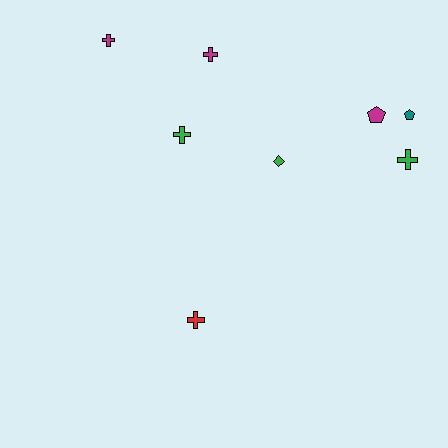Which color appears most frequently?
Magenta, with 3 objects.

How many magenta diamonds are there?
There are no magenta diamonds.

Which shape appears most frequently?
Cross, with 5 objects.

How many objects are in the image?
There are 8 objects.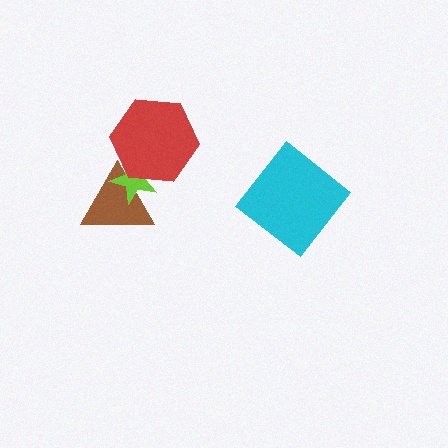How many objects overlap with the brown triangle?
2 objects overlap with the brown triangle.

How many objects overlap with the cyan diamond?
0 objects overlap with the cyan diamond.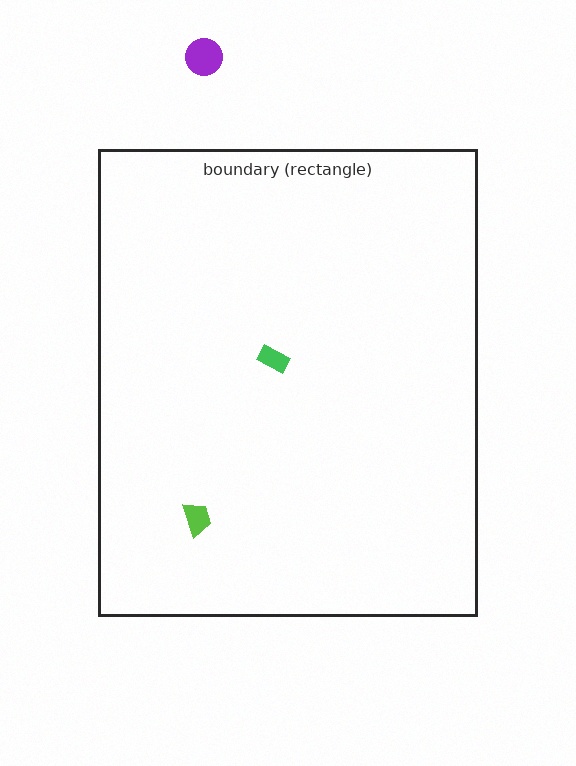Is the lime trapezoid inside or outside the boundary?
Inside.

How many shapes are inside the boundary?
2 inside, 1 outside.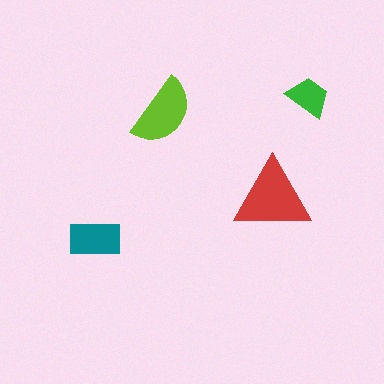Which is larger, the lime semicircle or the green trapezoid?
The lime semicircle.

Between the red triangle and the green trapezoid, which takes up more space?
The red triangle.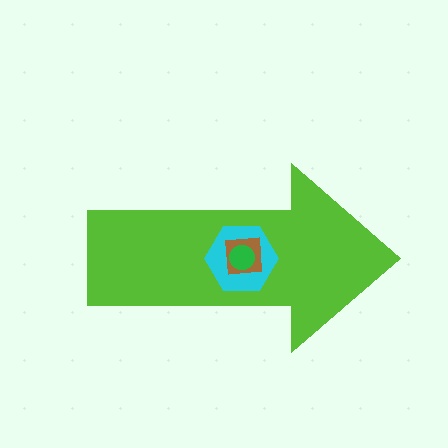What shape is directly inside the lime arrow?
The cyan hexagon.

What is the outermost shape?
The lime arrow.